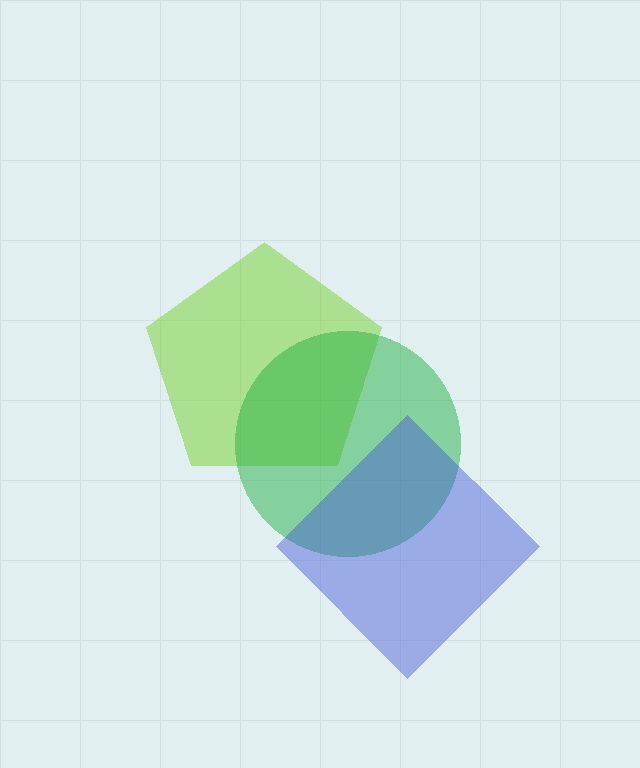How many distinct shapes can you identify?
There are 3 distinct shapes: a lime pentagon, a green circle, a blue diamond.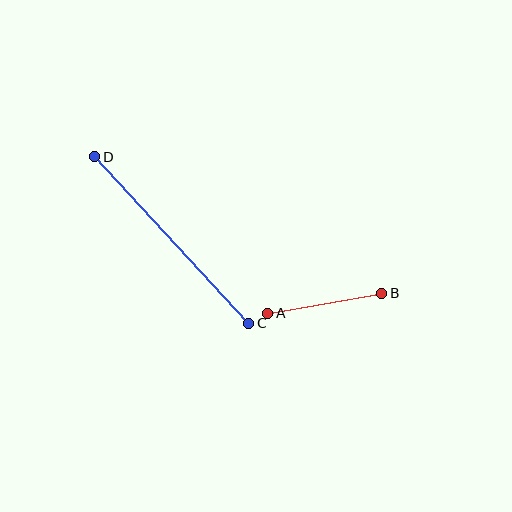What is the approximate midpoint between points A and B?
The midpoint is at approximately (325, 303) pixels.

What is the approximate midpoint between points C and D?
The midpoint is at approximately (172, 240) pixels.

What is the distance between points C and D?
The distance is approximately 227 pixels.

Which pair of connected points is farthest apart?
Points C and D are farthest apart.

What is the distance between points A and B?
The distance is approximately 116 pixels.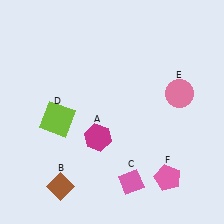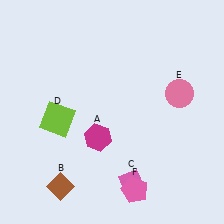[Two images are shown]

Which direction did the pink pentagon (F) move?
The pink pentagon (F) moved left.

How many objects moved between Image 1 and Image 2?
1 object moved between the two images.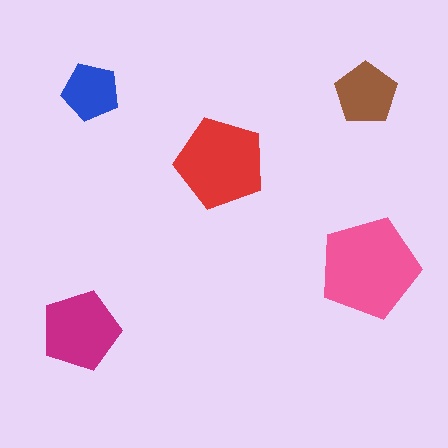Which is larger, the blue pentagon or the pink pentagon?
The pink one.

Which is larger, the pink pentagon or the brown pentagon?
The pink one.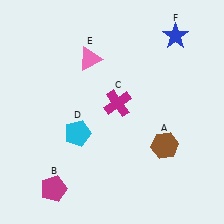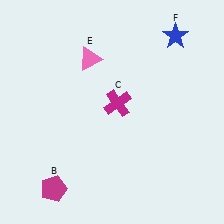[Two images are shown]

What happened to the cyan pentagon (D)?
The cyan pentagon (D) was removed in Image 2. It was in the bottom-left area of Image 1.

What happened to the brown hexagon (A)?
The brown hexagon (A) was removed in Image 2. It was in the bottom-right area of Image 1.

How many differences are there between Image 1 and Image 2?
There are 2 differences between the two images.